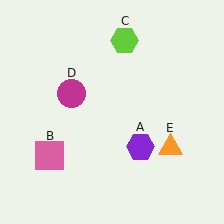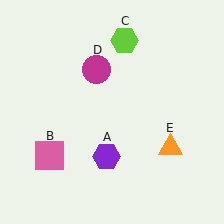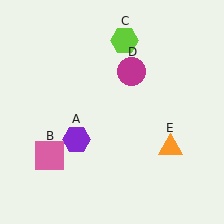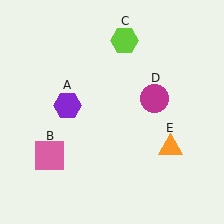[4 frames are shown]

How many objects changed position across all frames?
2 objects changed position: purple hexagon (object A), magenta circle (object D).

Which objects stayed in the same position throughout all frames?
Pink square (object B) and lime hexagon (object C) and orange triangle (object E) remained stationary.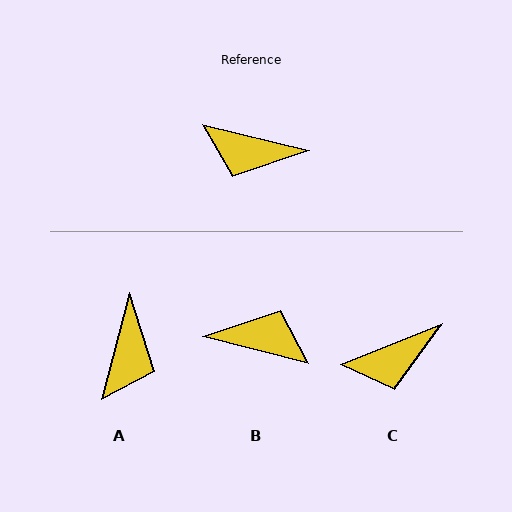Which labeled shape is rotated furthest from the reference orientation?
B, about 179 degrees away.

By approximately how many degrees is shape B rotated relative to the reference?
Approximately 179 degrees counter-clockwise.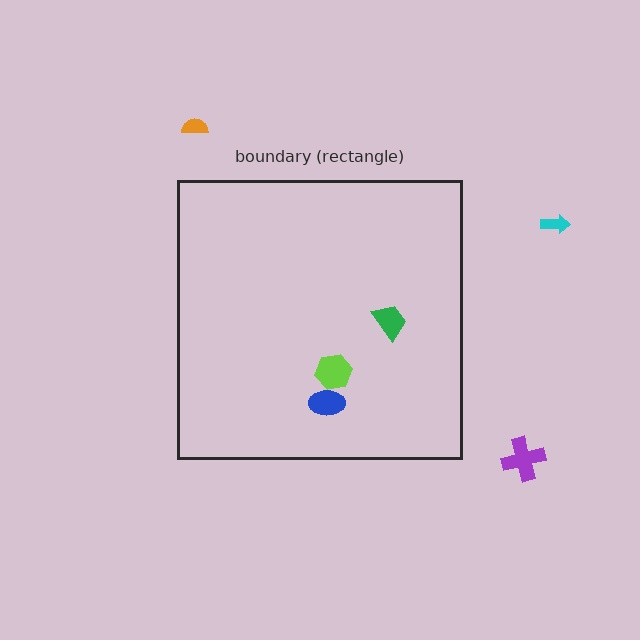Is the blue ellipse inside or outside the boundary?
Inside.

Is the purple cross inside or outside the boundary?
Outside.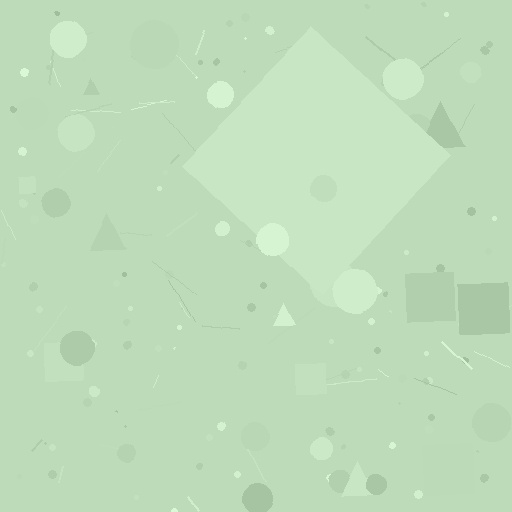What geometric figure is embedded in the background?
A diamond is embedded in the background.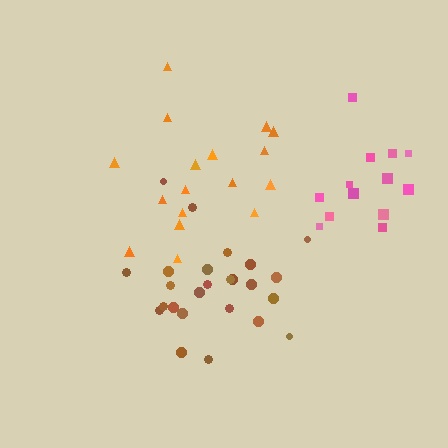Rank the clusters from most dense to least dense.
brown, pink, orange.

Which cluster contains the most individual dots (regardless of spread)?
Brown (26).